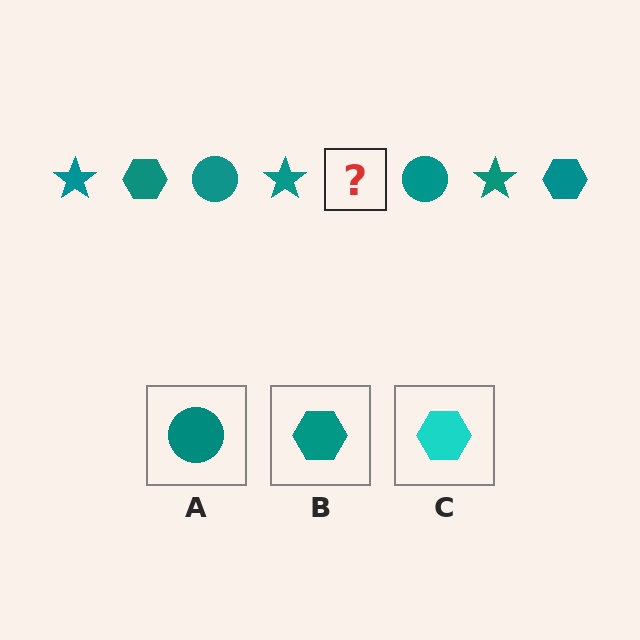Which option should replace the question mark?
Option B.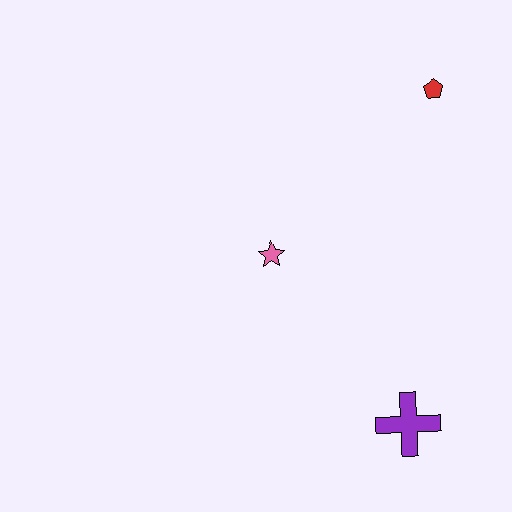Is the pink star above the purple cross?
Yes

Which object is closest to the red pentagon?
The pink star is closest to the red pentagon.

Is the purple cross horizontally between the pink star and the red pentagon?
Yes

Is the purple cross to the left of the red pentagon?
Yes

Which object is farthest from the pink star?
The red pentagon is farthest from the pink star.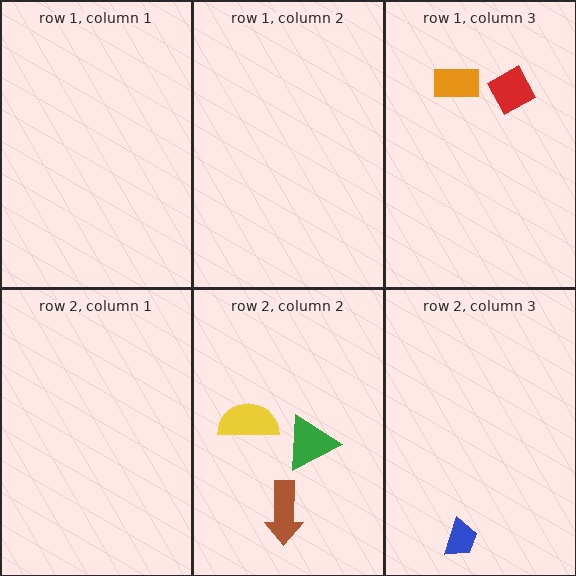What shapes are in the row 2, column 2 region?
The brown arrow, the green triangle, the yellow semicircle.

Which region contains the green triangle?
The row 2, column 2 region.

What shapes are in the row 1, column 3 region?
The red diamond, the orange rectangle.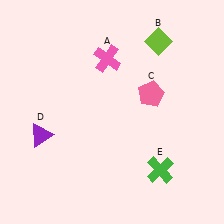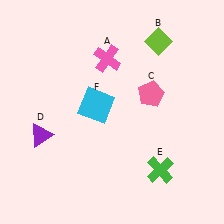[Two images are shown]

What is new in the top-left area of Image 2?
A cyan square (F) was added in the top-left area of Image 2.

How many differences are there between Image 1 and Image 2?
There is 1 difference between the two images.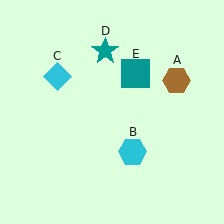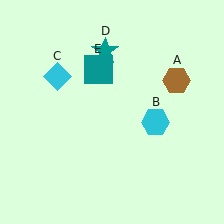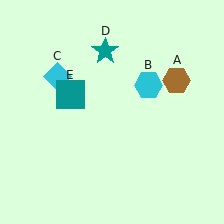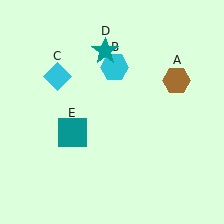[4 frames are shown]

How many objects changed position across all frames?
2 objects changed position: cyan hexagon (object B), teal square (object E).